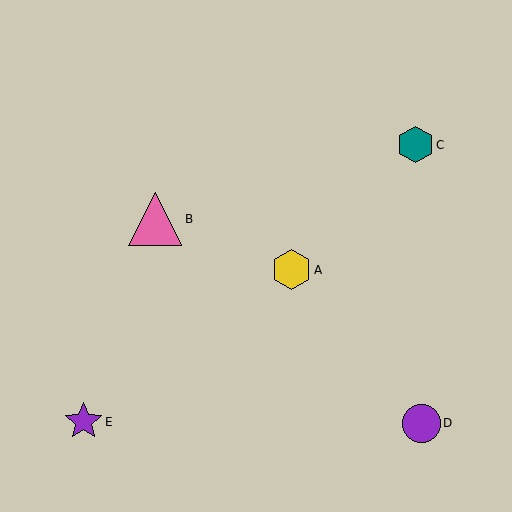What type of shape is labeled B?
Shape B is a pink triangle.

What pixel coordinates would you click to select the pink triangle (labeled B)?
Click at (155, 219) to select the pink triangle B.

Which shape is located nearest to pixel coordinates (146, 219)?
The pink triangle (labeled B) at (155, 219) is nearest to that location.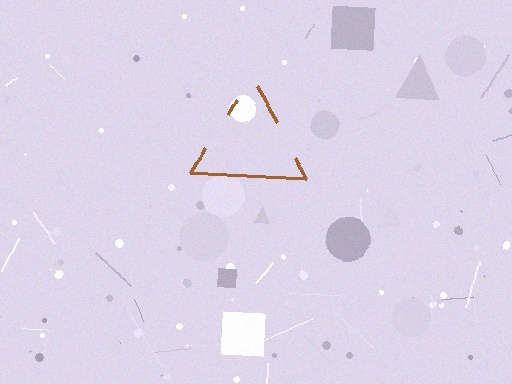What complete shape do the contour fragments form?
The contour fragments form a triangle.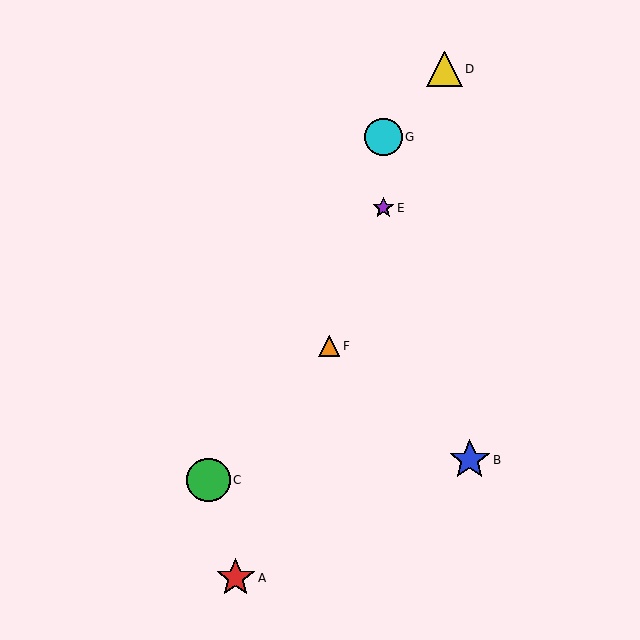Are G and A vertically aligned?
No, G is at x≈383 and A is at x≈236.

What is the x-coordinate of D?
Object D is at x≈445.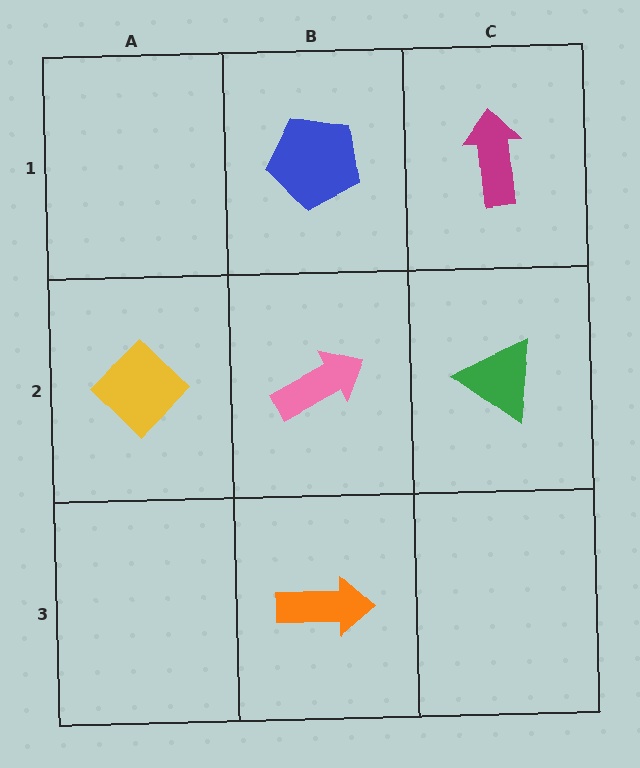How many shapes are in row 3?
1 shape.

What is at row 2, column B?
A pink arrow.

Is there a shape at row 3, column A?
No, that cell is empty.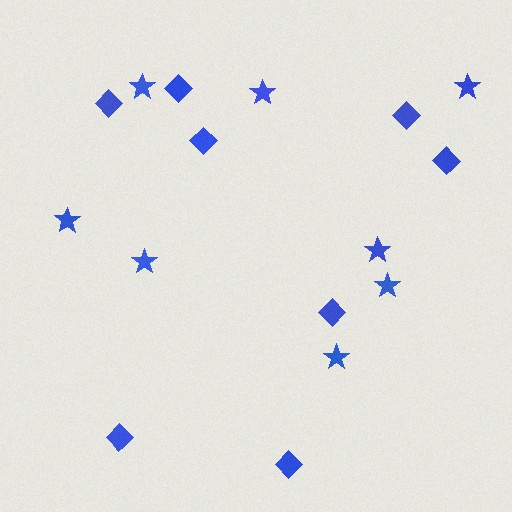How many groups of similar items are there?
There are 2 groups: one group of diamonds (8) and one group of stars (8).